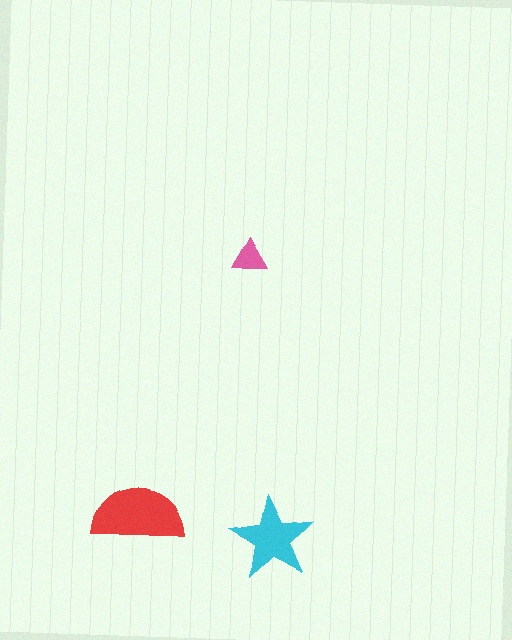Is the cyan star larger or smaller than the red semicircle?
Smaller.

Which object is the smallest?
The pink triangle.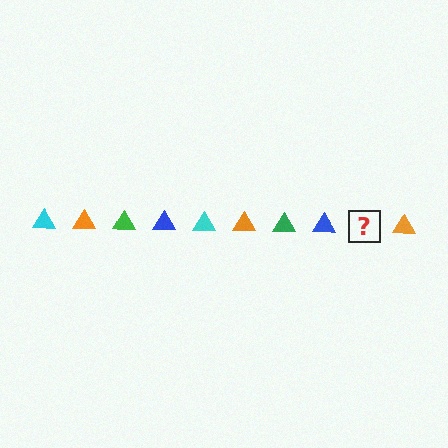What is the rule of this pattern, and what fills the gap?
The rule is that the pattern cycles through cyan, orange, green, blue triangles. The gap should be filled with a cyan triangle.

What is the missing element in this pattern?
The missing element is a cyan triangle.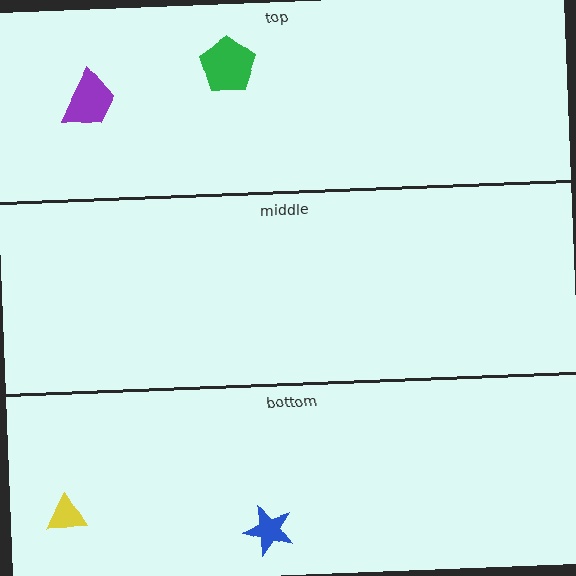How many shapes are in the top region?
2.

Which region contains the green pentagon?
The top region.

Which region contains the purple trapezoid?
The top region.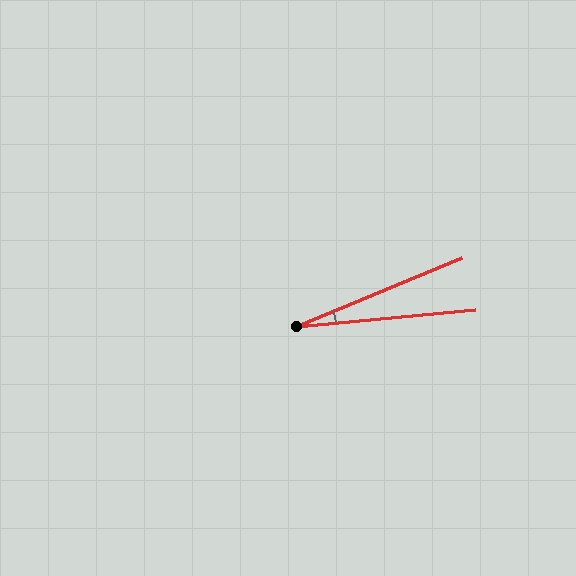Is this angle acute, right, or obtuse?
It is acute.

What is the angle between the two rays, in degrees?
Approximately 17 degrees.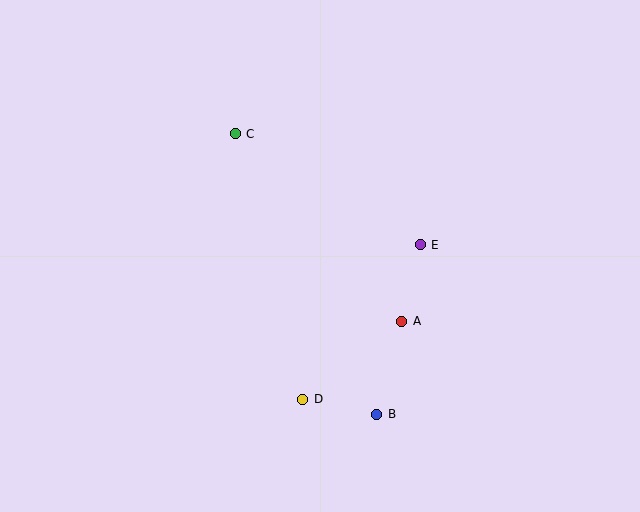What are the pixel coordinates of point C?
Point C is at (235, 134).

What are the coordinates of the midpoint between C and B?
The midpoint between C and B is at (306, 274).